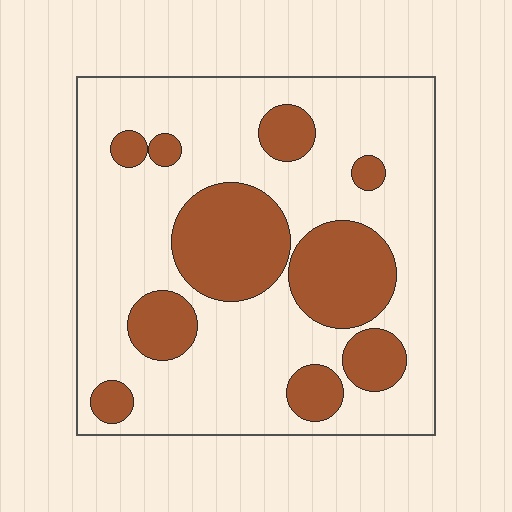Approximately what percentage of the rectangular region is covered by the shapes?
Approximately 30%.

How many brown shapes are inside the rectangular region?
10.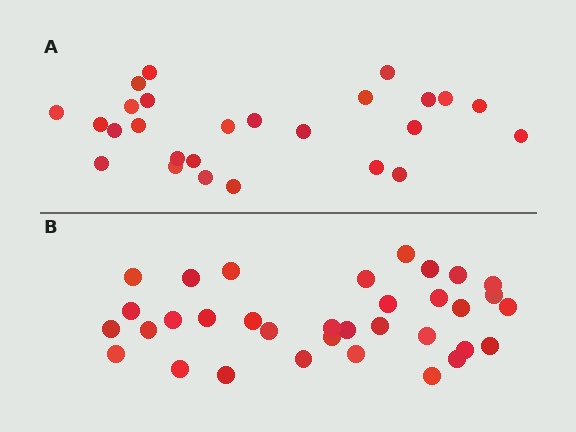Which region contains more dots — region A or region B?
Region B (the bottom region) has more dots.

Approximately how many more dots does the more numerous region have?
Region B has roughly 8 or so more dots than region A.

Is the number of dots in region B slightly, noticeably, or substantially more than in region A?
Region B has noticeably more, but not dramatically so. The ratio is roughly 1.3 to 1.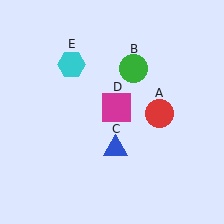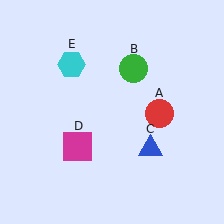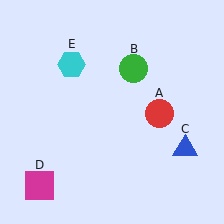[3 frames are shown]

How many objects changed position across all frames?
2 objects changed position: blue triangle (object C), magenta square (object D).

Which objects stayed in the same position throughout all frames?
Red circle (object A) and green circle (object B) and cyan hexagon (object E) remained stationary.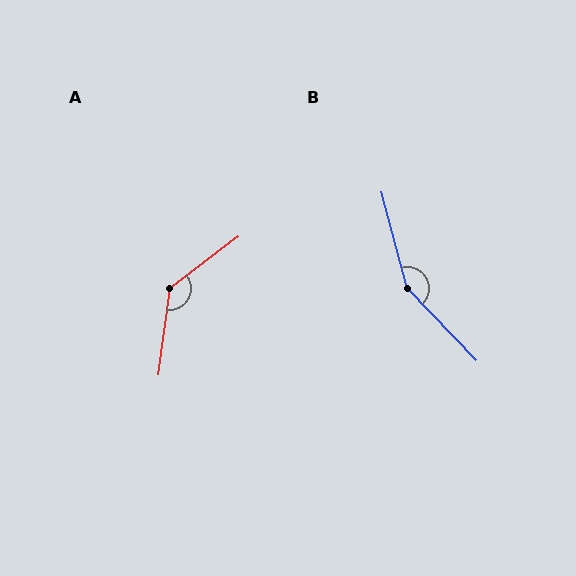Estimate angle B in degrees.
Approximately 151 degrees.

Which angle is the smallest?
A, at approximately 134 degrees.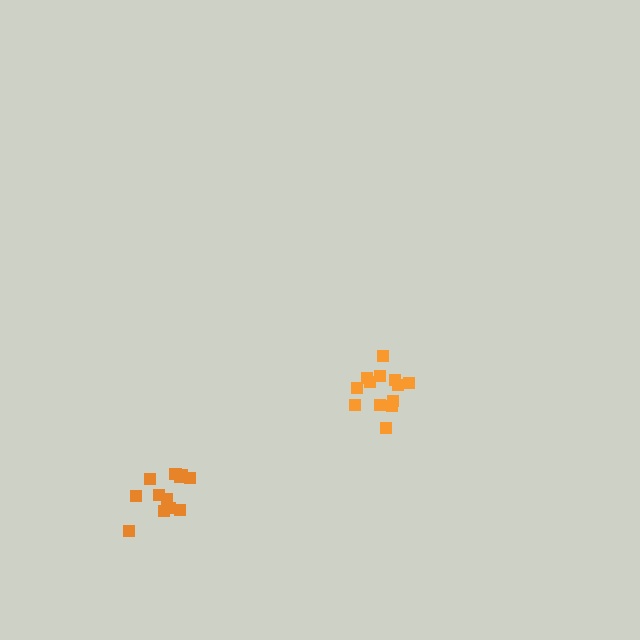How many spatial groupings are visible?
There are 2 spatial groupings.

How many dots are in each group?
Group 1: 12 dots, Group 2: 13 dots (25 total).